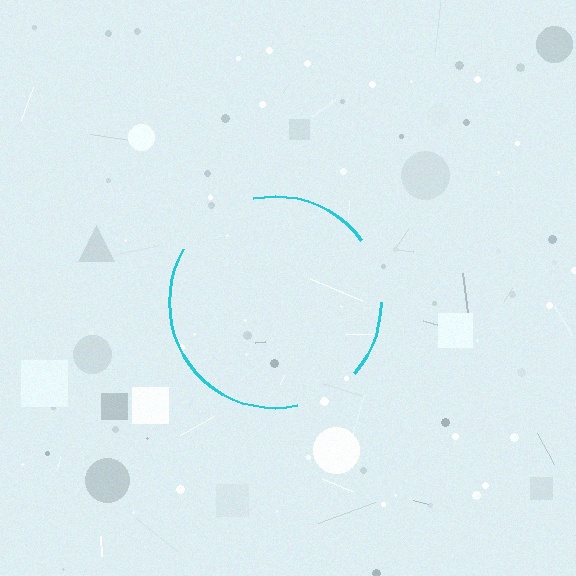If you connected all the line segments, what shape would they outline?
They would outline a circle.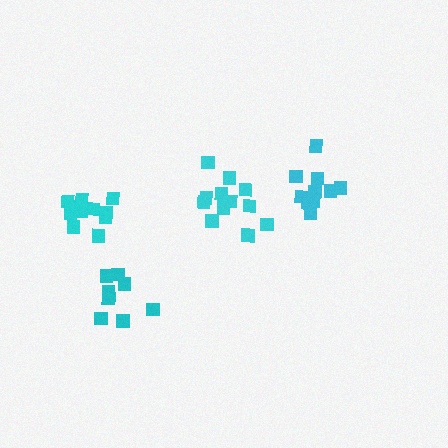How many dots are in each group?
Group 1: 13 dots, Group 2: 8 dots, Group 3: 10 dots, Group 4: 11 dots (42 total).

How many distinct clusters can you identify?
There are 4 distinct clusters.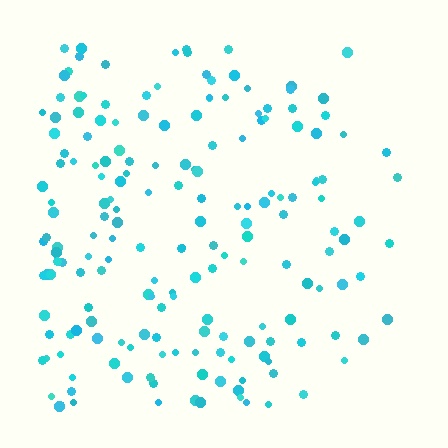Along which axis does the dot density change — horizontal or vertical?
Horizontal.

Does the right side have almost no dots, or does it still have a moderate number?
Still a moderate number, just noticeably fewer than the left.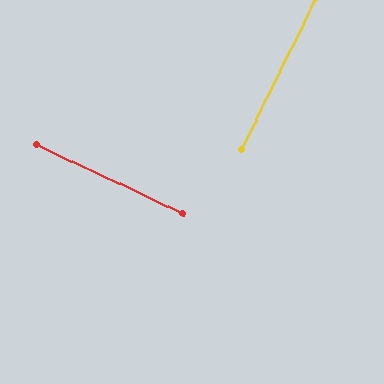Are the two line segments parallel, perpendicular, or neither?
Perpendicular — they meet at approximately 89°.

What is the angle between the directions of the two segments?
Approximately 89 degrees.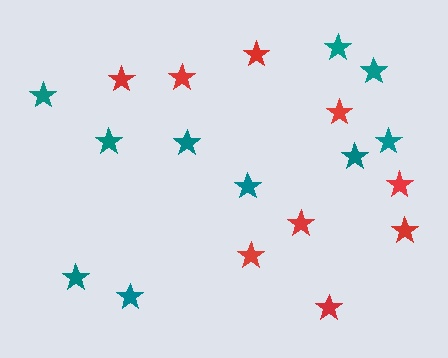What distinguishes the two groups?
There are 2 groups: one group of teal stars (10) and one group of red stars (9).